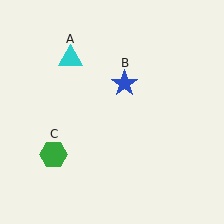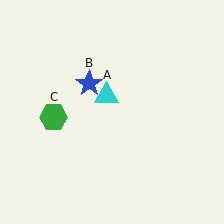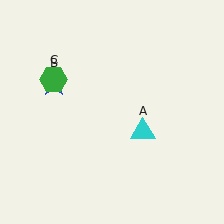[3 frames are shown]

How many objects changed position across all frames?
3 objects changed position: cyan triangle (object A), blue star (object B), green hexagon (object C).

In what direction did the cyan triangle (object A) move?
The cyan triangle (object A) moved down and to the right.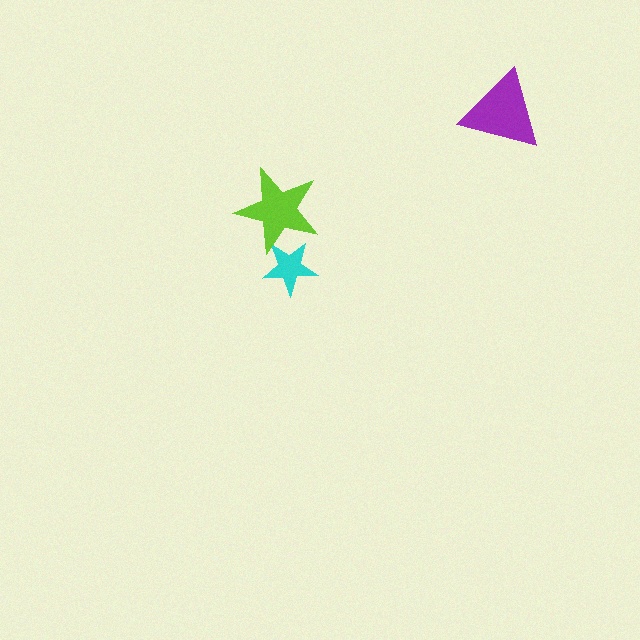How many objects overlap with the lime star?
1 object overlaps with the lime star.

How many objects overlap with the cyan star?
1 object overlaps with the cyan star.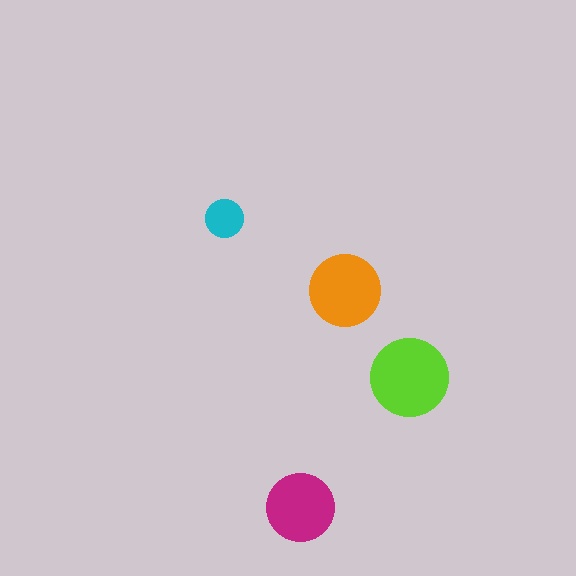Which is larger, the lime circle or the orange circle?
The lime one.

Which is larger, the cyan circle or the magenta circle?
The magenta one.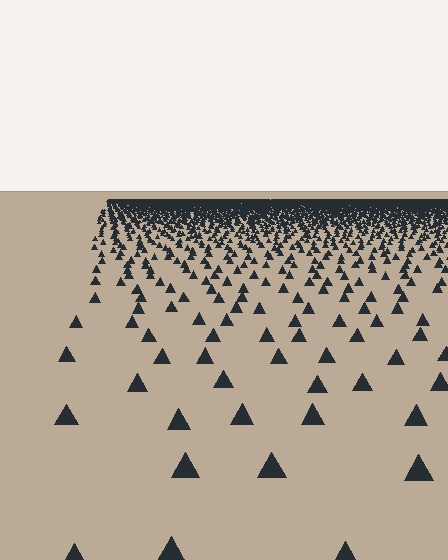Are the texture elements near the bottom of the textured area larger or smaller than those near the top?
Larger. Near the bottom, elements are closer to the viewer and appear at a bigger on-screen size.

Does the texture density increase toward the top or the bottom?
Density increases toward the top.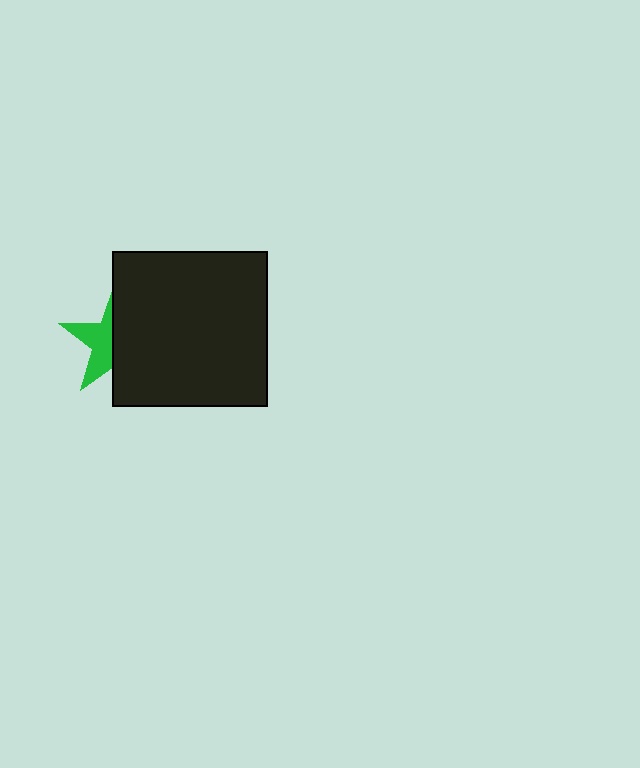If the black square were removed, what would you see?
You would see the complete green star.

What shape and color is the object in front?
The object in front is a black square.